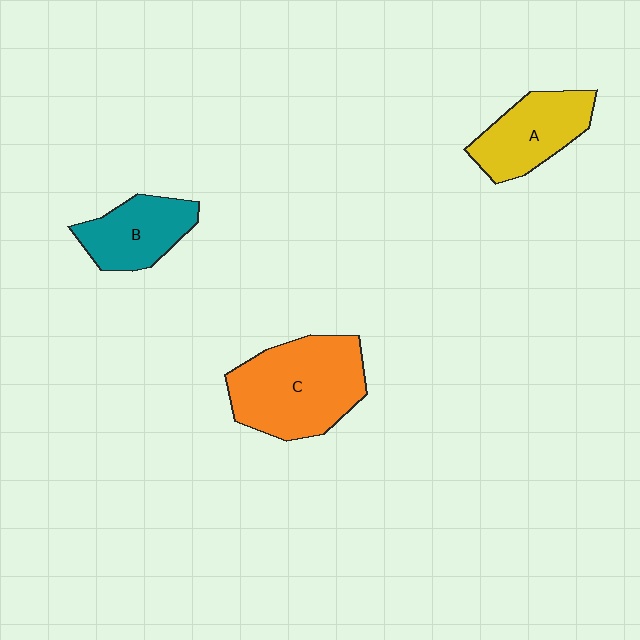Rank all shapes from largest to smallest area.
From largest to smallest: C (orange), A (yellow), B (teal).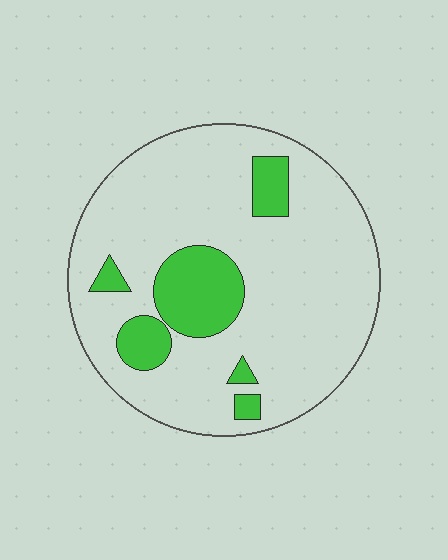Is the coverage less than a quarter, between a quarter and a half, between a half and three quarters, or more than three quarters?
Less than a quarter.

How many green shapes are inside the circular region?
6.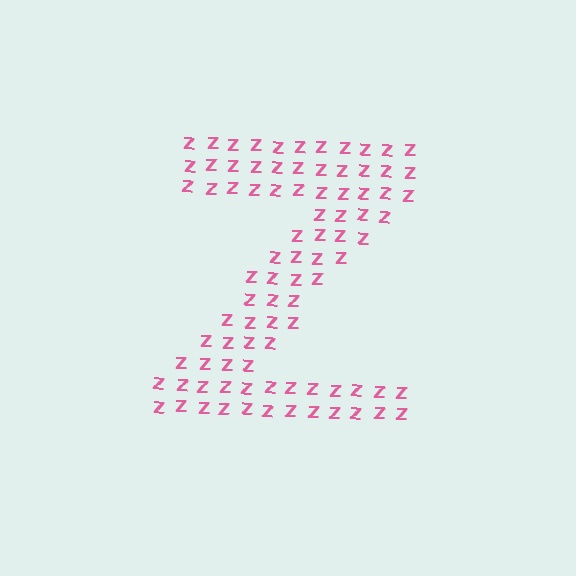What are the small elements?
The small elements are letter Z's.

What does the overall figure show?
The overall figure shows the letter Z.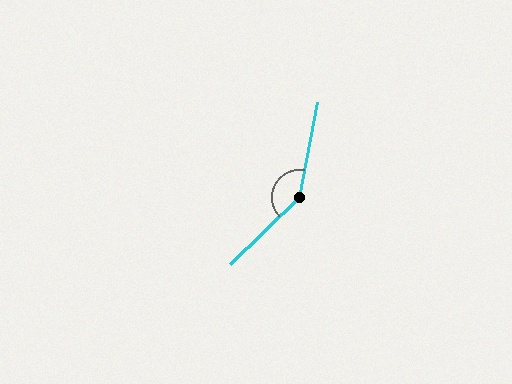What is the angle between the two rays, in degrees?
Approximately 145 degrees.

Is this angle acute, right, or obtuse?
It is obtuse.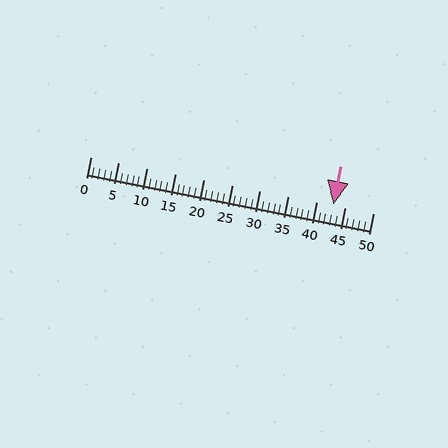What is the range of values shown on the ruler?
The ruler shows values from 0 to 50.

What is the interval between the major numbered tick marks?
The major tick marks are spaced 5 units apart.